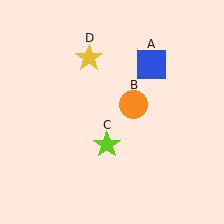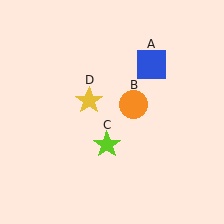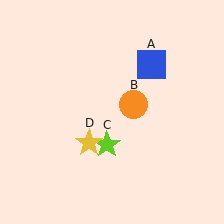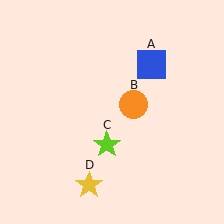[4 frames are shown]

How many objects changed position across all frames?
1 object changed position: yellow star (object D).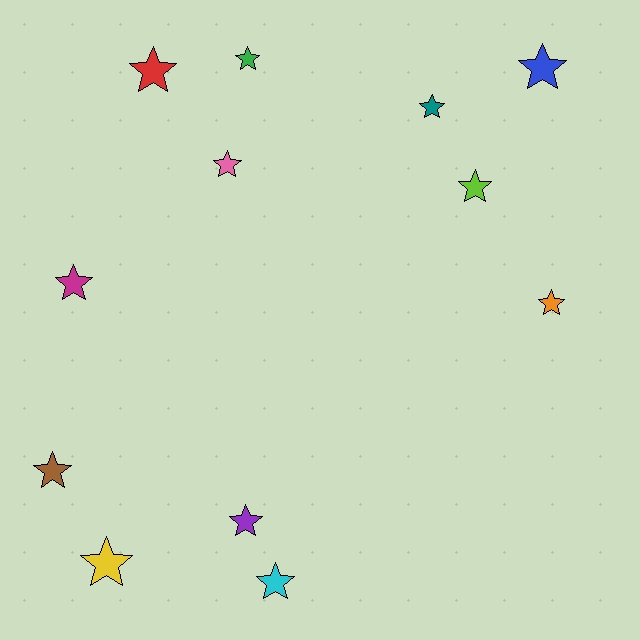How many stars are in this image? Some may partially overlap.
There are 12 stars.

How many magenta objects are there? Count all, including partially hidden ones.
There is 1 magenta object.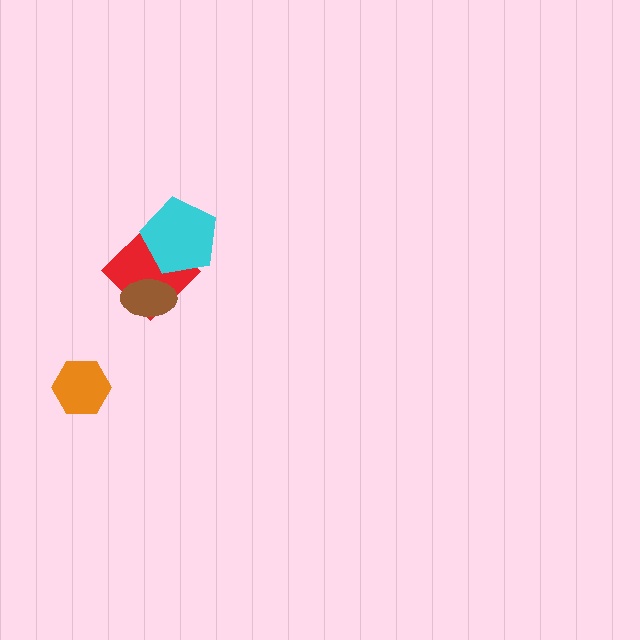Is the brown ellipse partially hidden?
No, no other shape covers it.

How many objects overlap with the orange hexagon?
0 objects overlap with the orange hexagon.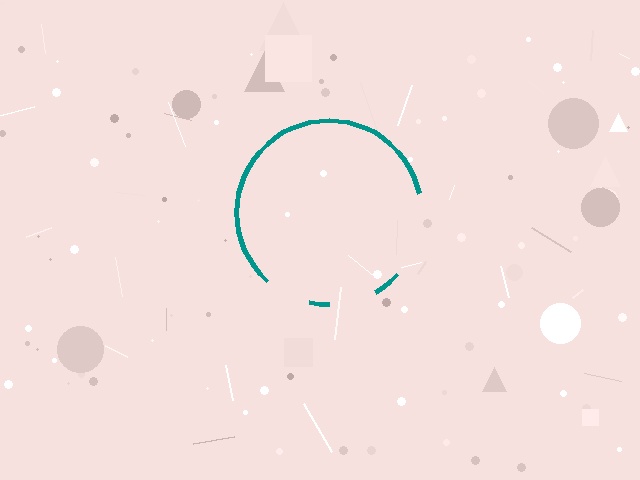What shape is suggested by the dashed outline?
The dashed outline suggests a circle.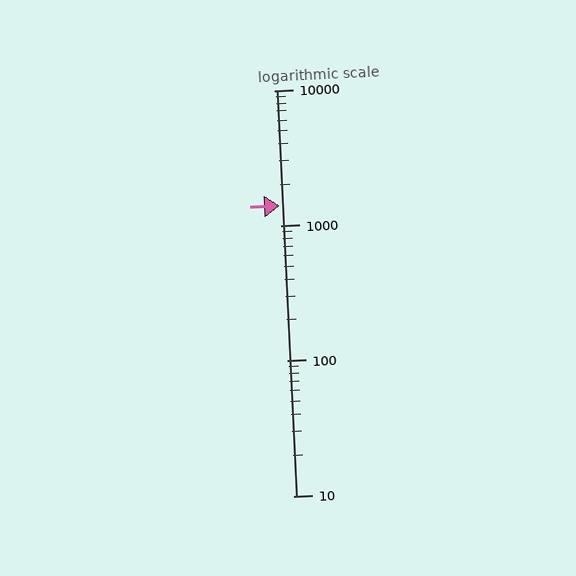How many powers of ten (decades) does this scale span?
The scale spans 3 decades, from 10 to 10000.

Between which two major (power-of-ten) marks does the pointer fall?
The pointer is between 1000 and 10000.